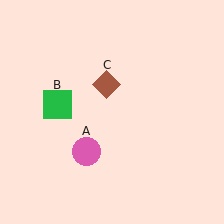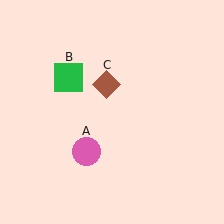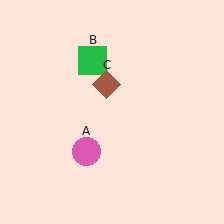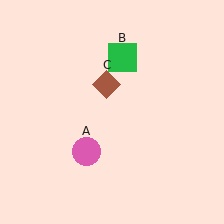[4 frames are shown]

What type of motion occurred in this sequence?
The green square (object B) rotated clockwise around the center of the scene.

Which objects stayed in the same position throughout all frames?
Pink circle (object A) and brown diamond (object C) remained stationary.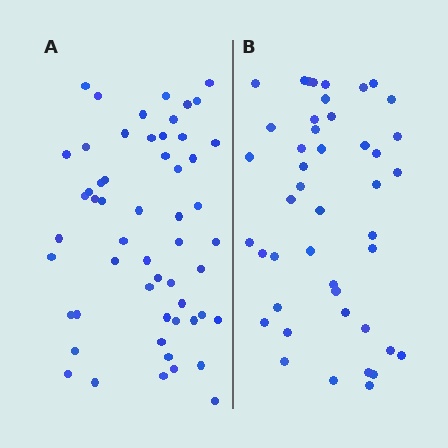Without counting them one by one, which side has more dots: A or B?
Region A (the left region) has more dots.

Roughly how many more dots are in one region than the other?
Region A has roughly 10 or so more dots than region B.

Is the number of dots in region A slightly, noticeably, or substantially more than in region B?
Region A has only slightly more — the two regions are fairly close. The ratio is roughly 1.2 to 1.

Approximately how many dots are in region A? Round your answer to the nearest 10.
About 60 dots. (The exact count is 55, which rounds to 60.)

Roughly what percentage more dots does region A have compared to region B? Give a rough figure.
About 20% more.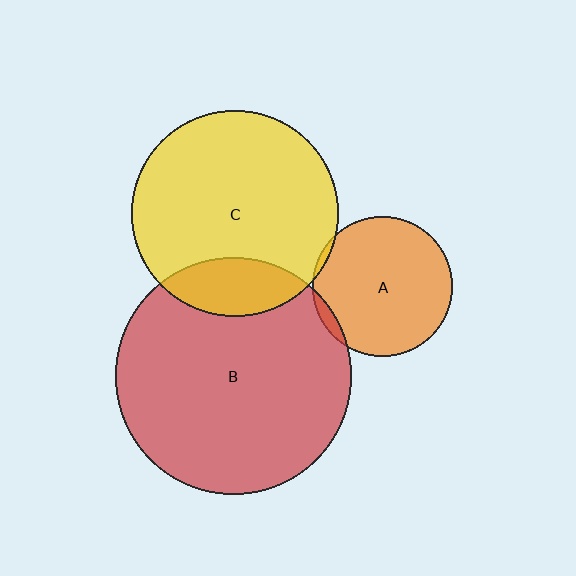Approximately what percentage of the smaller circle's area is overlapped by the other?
Approximately 20%.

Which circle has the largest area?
Circle B (red).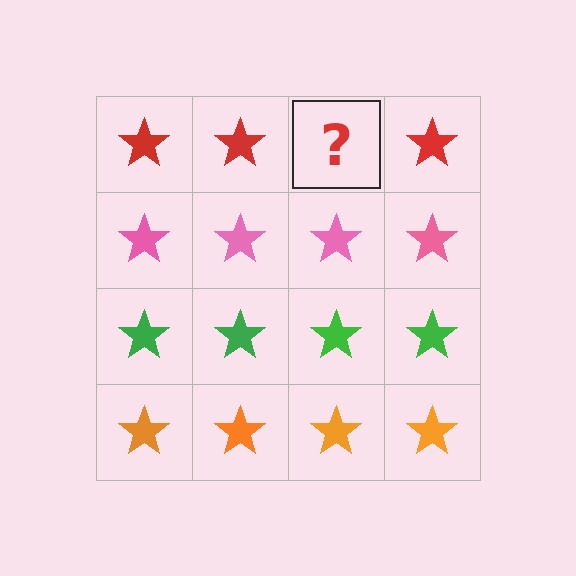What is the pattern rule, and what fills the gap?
The rule is that each row has a consistent color. The gap should be filled with a red star.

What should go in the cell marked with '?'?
The missing cell should contain a red star.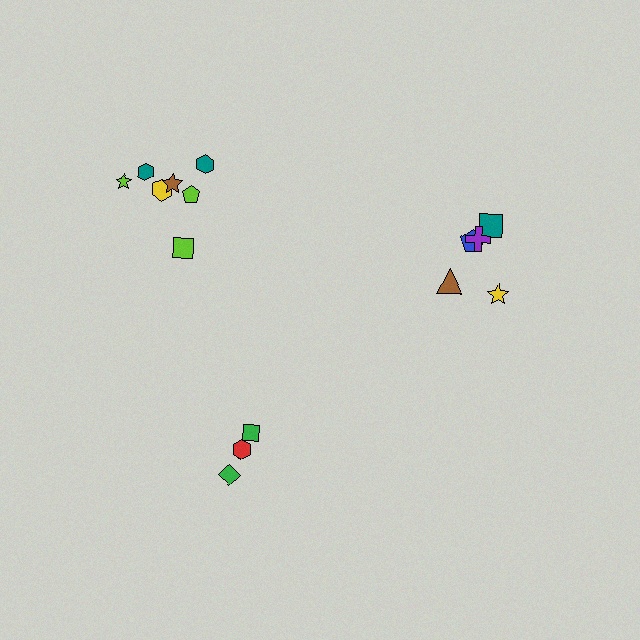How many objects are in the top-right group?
There are 5 objects.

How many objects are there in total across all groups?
There are 15 objects.